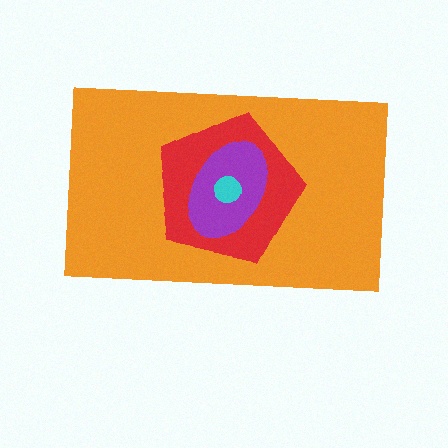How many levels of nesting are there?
4.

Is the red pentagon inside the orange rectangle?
Yes.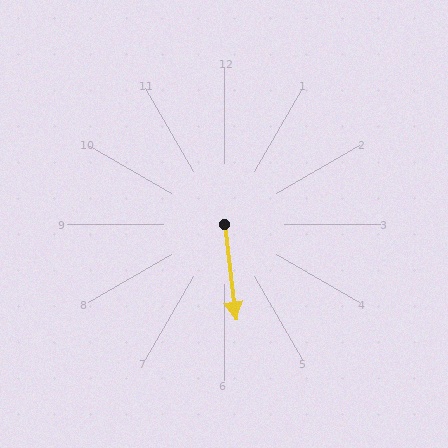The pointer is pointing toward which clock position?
Roughly 6 o'clock.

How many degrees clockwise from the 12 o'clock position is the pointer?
Approximately 173 degrees.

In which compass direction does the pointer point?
South.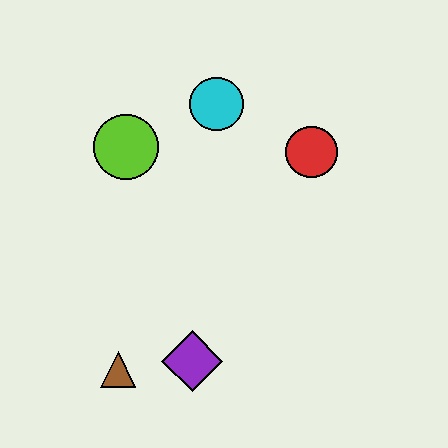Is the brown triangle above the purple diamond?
No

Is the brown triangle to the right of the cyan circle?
No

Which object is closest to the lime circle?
The cyan circle is closest to the lime circle.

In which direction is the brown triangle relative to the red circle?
The brown triangle is below the red circle.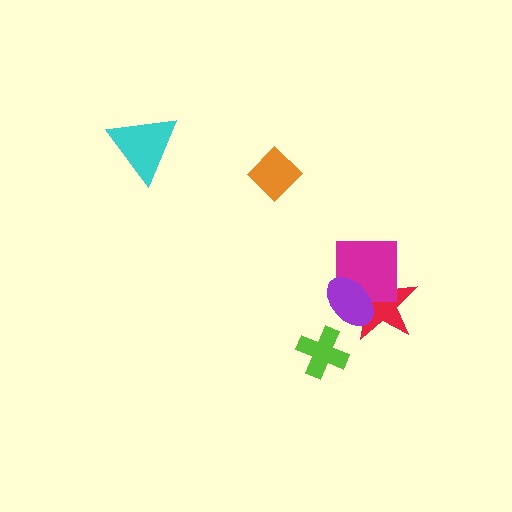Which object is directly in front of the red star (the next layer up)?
The magenta square is directly in front of the red star.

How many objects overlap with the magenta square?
2 objects overlap with the magenta square.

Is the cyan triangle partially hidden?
No, no other shape covers it.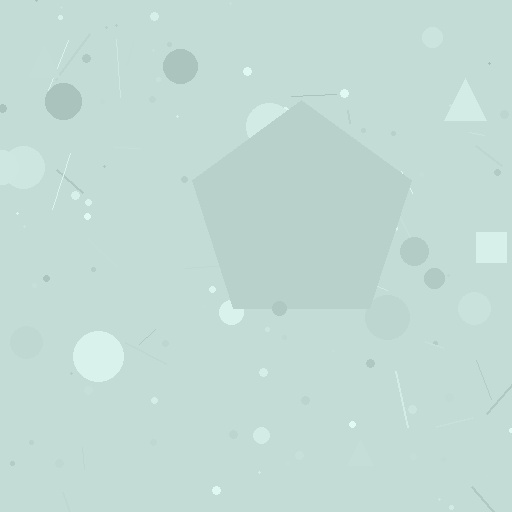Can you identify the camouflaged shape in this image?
The camouflaged shape is a pentagon.